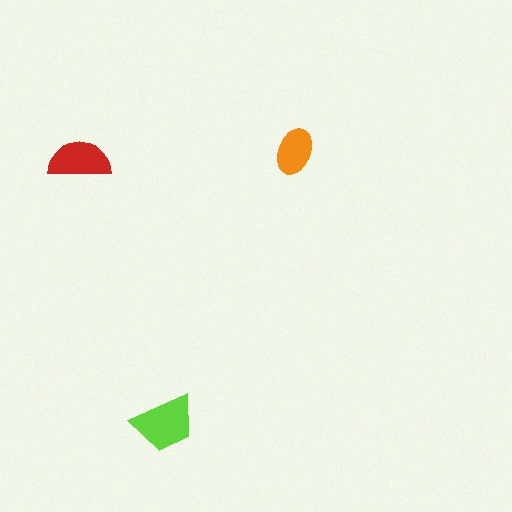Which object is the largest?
The lime trapezoid.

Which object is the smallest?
The orange ellipse.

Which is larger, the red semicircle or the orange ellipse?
The red semicircle.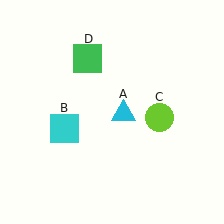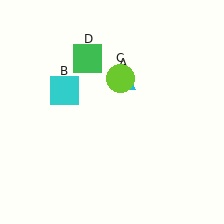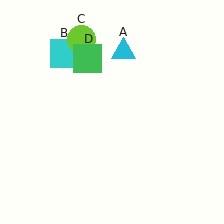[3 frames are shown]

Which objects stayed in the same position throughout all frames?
Green square (object D) remained stationary.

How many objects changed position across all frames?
3 objects changed position: cyan triangle (object A), cyan square (object B), lime circle (object C).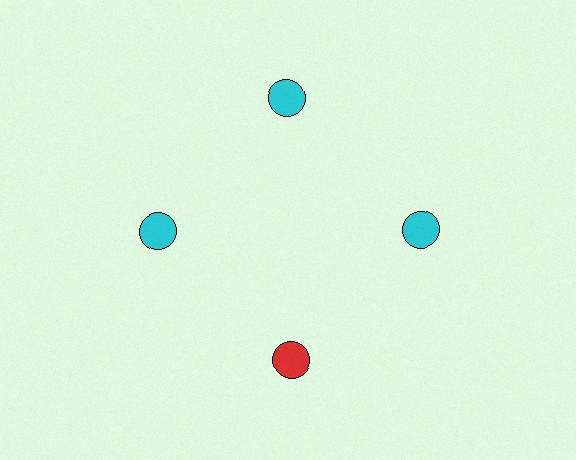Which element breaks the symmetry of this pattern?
The red circle at roughly the 6 o'clock position breaks the symmetry. All other shapes are cyan circles.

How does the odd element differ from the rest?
It has a different color: red instead of cyan.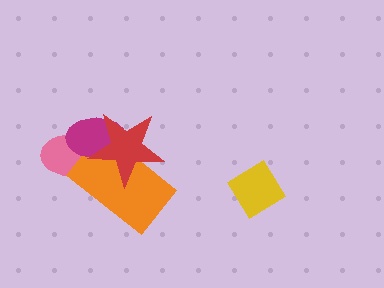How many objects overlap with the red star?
3 objects overlap with the red star.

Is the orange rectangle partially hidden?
Yes, it is partially covered by another shape.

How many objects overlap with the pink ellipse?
3 objects overlap with the pink ellipse.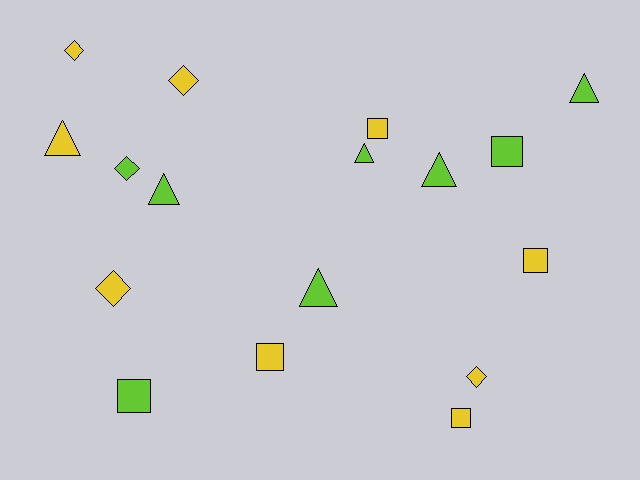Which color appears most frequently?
Yellow, with 9 objects.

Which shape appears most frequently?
Triangle, with 6 objects.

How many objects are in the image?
There are 17 objects.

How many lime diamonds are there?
There is 1 lime diamond.